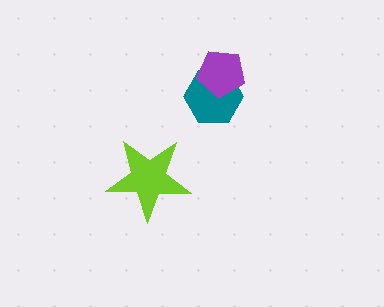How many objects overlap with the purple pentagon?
1 object overlaps with the purple pentagon.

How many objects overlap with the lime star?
0 objects overlap with the lime star.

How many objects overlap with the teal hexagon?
1 object overlaps with the teal hexagon.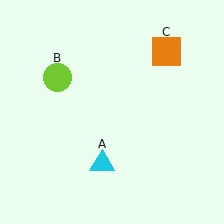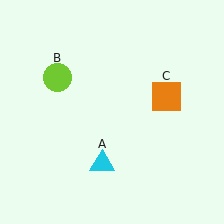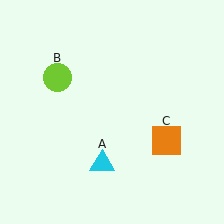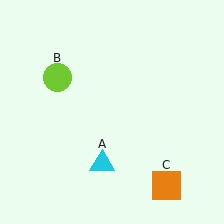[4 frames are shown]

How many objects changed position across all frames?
1 object changed position: orange square (object C).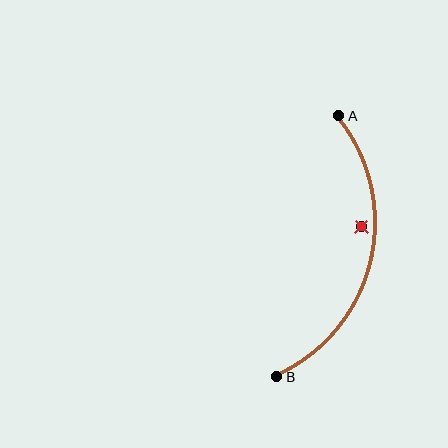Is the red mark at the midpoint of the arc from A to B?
No — the red mark does not lie on the arc at all. It sits slightly inside the curve.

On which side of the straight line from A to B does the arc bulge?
The arc bulges to the right of the straight line connecting A and B.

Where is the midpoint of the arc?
The arc midpoint is the point on the curve farthest from the straight line joining A and B. It sits to the right of that line.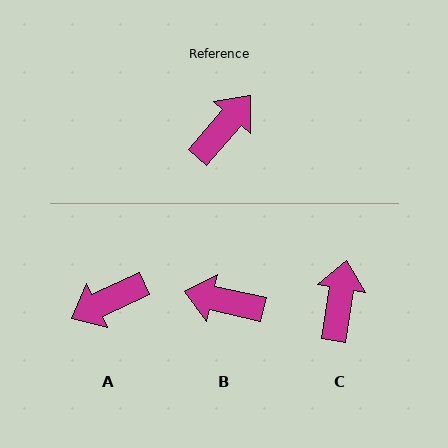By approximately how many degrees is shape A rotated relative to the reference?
Approximately 156 degrees counter-clockwise.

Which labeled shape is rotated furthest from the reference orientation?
A, about 156 degrees away.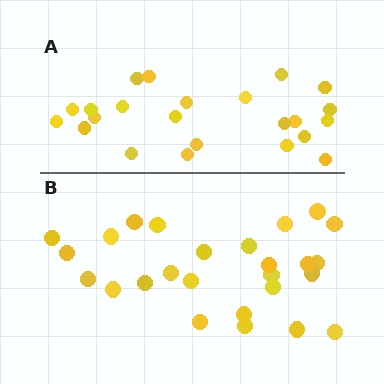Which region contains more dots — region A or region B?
Region B (the bottom region) has more dots.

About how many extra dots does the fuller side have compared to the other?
Region B has just a few more — roughly 2 or 3 more dots than region A.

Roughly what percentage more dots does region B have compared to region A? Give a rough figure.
About 15% more.